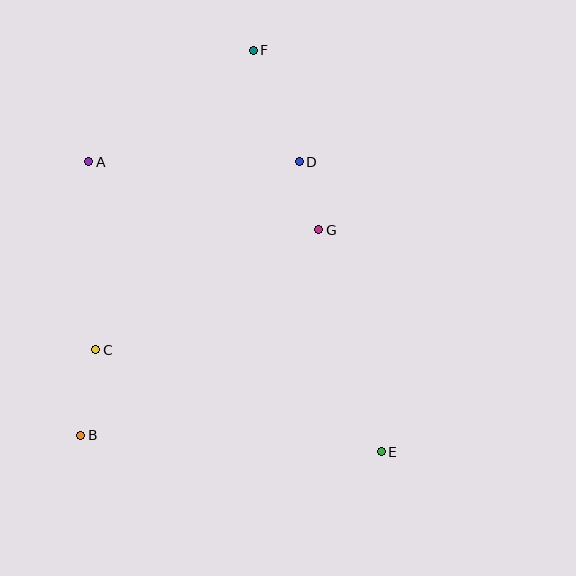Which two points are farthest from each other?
Points B and F are farthest from each other.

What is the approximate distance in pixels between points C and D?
The distance between C and D is approximately 277 pixels.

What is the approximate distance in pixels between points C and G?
The distance between C and G is approximately 254 pixels.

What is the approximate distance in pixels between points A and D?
The distance between A and D is approximately 210 pixels.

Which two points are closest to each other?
Points D and G are closest to each other.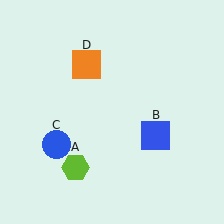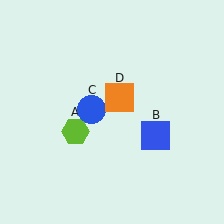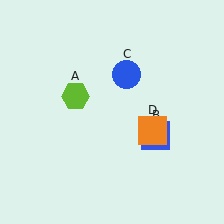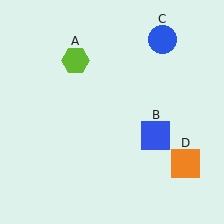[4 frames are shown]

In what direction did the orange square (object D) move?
The orange square (object D) moved down and to the right.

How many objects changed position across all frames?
3 objects changed position: lime hexagon (object A), blue circle (object C), orange square (object D).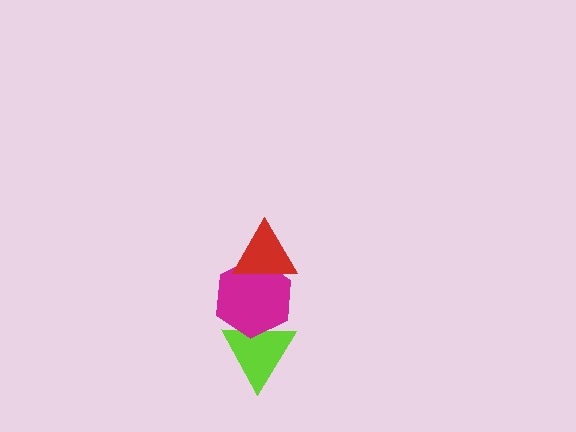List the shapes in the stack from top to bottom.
From top to bottom: the red triangle, the magenta hexagon, the lime triangle.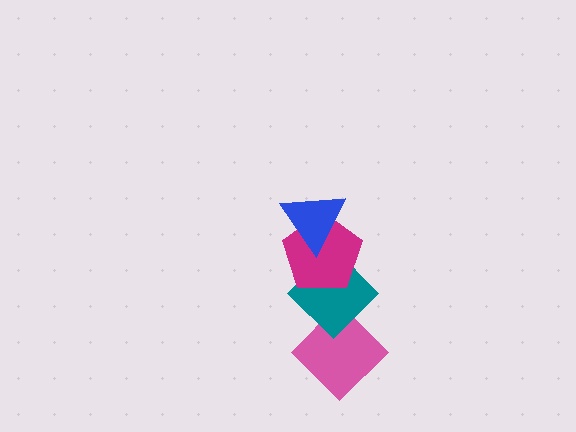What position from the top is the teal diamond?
The teal diamond is 3rd from the top.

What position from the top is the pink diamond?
The pink diamond is 4th from the top.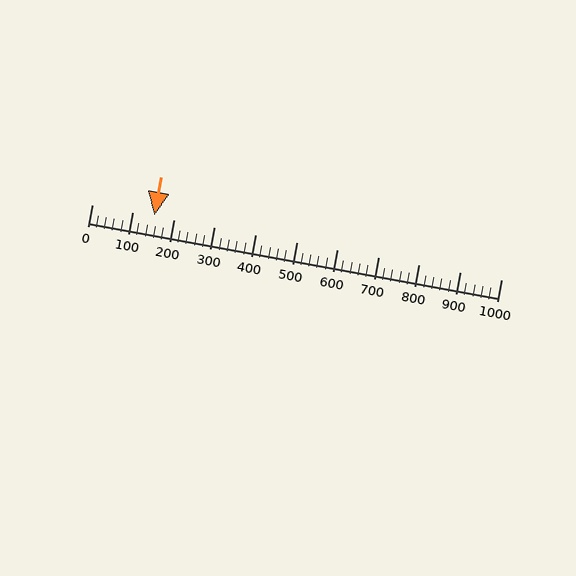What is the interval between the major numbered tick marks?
The major tick marks are spaced 100 units apart.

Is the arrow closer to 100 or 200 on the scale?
The arrow is closer to 200.